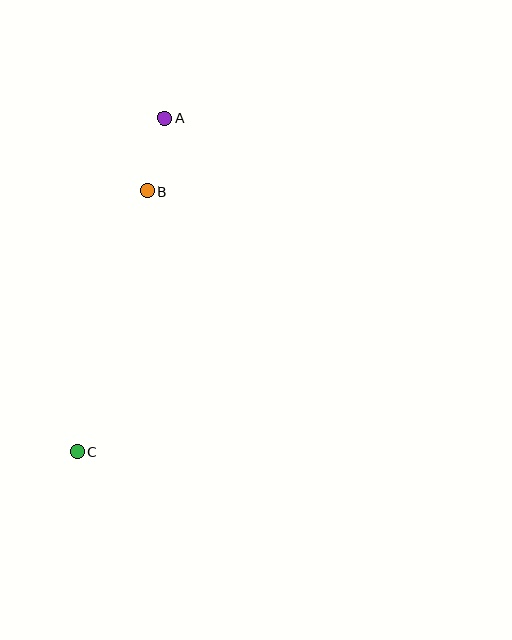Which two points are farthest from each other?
Points A and C are farthest from each other.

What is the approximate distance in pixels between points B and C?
The distance between B and C is approximately 270 pixels.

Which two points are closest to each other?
Points A and B are closest to each other.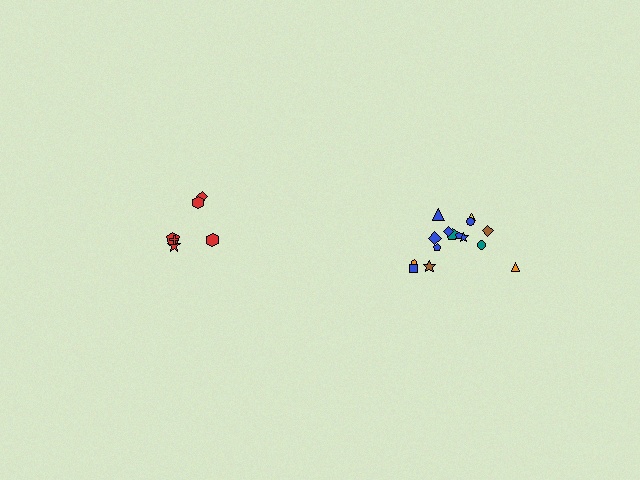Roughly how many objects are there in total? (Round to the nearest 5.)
Roughly 20 objects in total.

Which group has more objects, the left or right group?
The right group.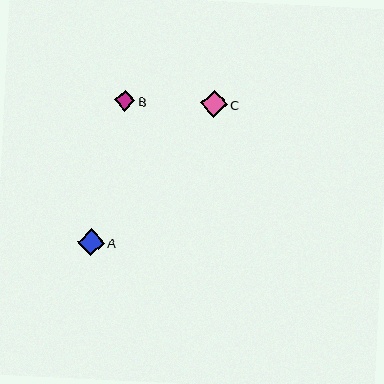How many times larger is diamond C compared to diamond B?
Diamond C is approximately 1.3 times the size of diamond B.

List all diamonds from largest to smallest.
From largest to smallest: C, A, B.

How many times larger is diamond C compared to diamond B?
Diamond C is approximately 1.3 times the size of diamond B.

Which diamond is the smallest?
Diamond B is the smallest with a size of approximately 21 pixels.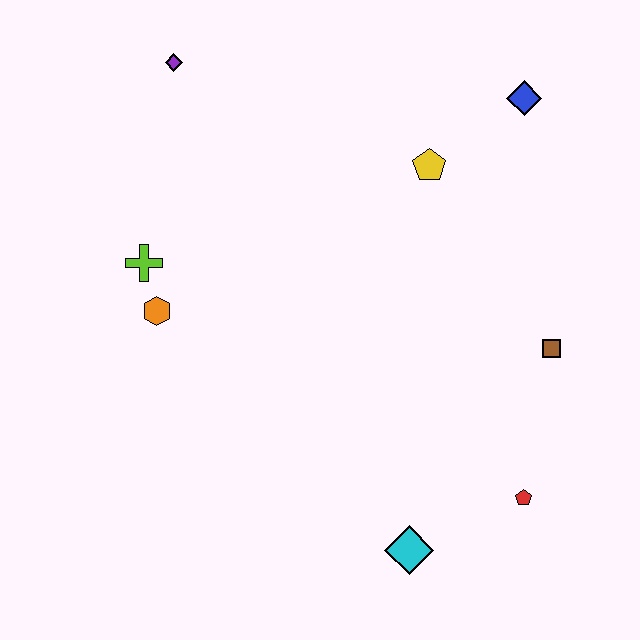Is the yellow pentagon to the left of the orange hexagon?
No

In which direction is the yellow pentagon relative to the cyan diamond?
The yellow pentagon is above the cyan diamond.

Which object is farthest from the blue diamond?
The cyan diamond is farthest from the blue diamond.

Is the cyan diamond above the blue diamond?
No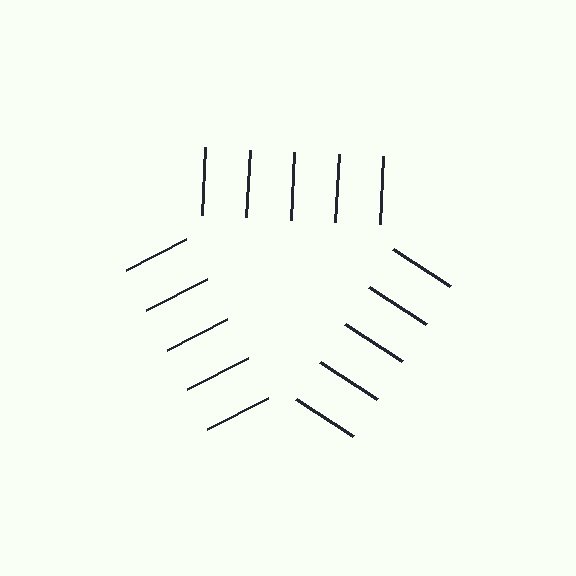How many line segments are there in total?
15 — 5 along each of the 3 edges.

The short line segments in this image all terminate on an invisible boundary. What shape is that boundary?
An illusory triangle — the line segments terminate on its edges but no continuous stroke is drawn.